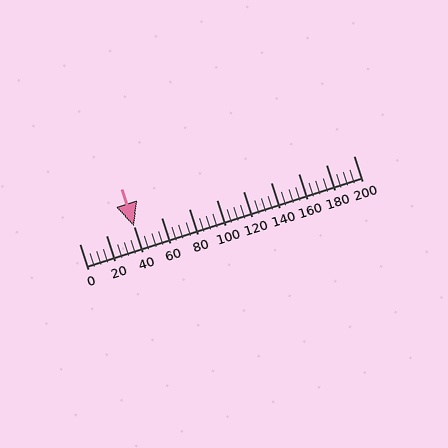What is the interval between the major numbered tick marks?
The major tick marks are spaced 20 units apart.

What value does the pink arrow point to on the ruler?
The pink arrow points to approximately 40.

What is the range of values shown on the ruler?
The ruler shows values from 0 to 200.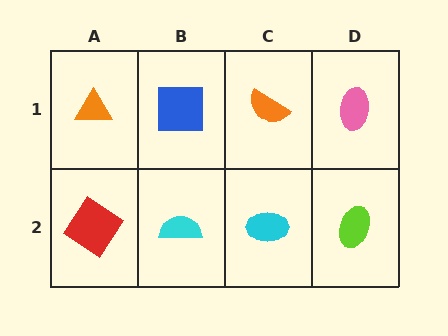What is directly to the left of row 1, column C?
A blue square.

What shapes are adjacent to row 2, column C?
An orange semicircle (row 1, column C), a cyan semicircle (row 2, column B), a lime ellipse (row 2, column D).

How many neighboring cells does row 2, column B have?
3.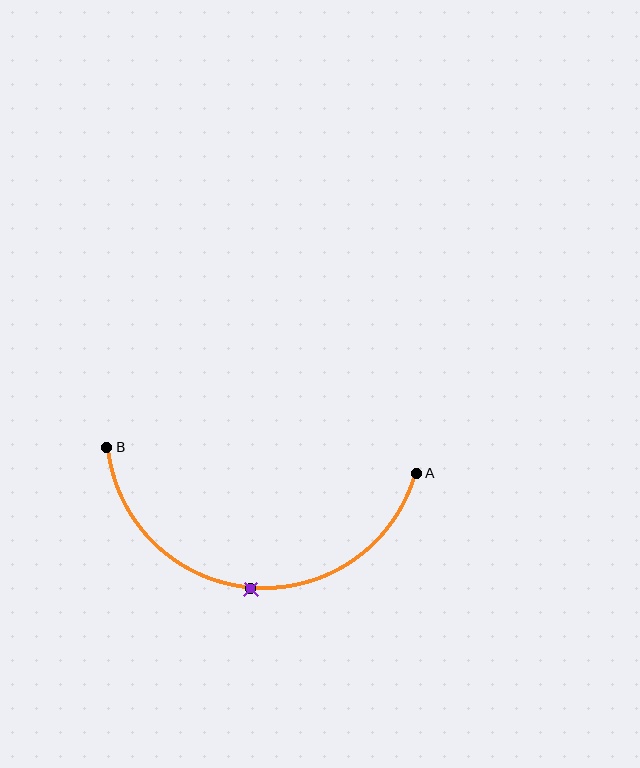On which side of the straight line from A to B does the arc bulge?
The arc bulges below the straight line connecting A and B.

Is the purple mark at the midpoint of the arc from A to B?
Yes. The purple mark lies on the arc at equal arc-length from both A and B — it is the arc midpoint.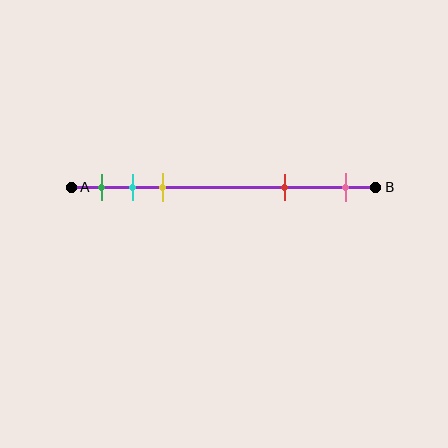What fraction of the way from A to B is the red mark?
The red mark is approximately 70% (0.7) of the way from A to B.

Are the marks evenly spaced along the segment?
No, the marks are not evenly spaced.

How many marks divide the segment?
There are 5 marks dividing the segment.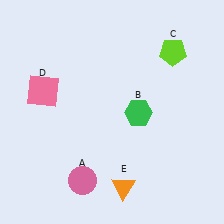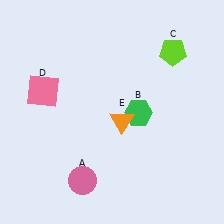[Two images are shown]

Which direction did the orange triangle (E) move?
The orange triangle (E) moved up.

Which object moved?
The orange triangle (E) moved up.